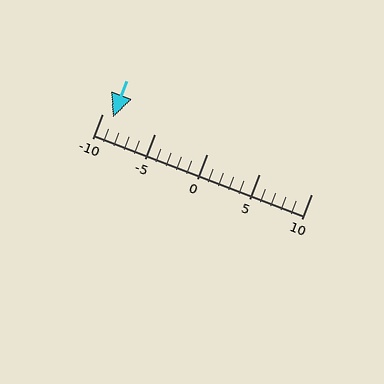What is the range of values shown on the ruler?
The ruler shows values from -10 to 10.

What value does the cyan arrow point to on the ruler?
The cyan arrow points to approximately -9.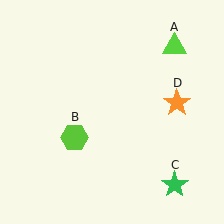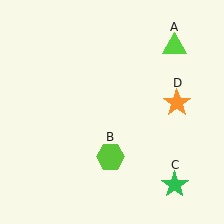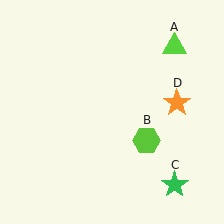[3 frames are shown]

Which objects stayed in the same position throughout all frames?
Lime triangle (object A) and green star (object C) and orange star (object D) remained stationary.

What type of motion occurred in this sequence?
The lime hexagon (object B) rotated counterclockwise around the center of the scene.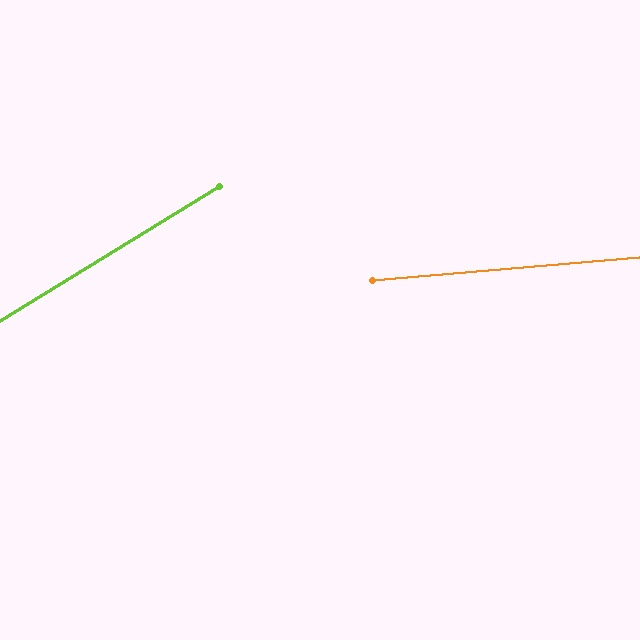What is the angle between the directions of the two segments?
Approximately 26 degrees.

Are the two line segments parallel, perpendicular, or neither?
Neither parallel nor perpendicular — they differ by about 26°.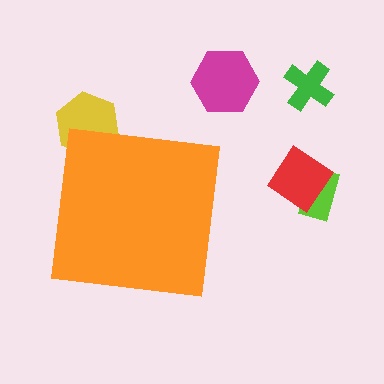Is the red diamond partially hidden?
No, the red diamond is fully visible.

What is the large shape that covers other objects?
An orange square.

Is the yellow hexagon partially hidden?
Yes, the yellow hexagon is partially hidden behind the orange square.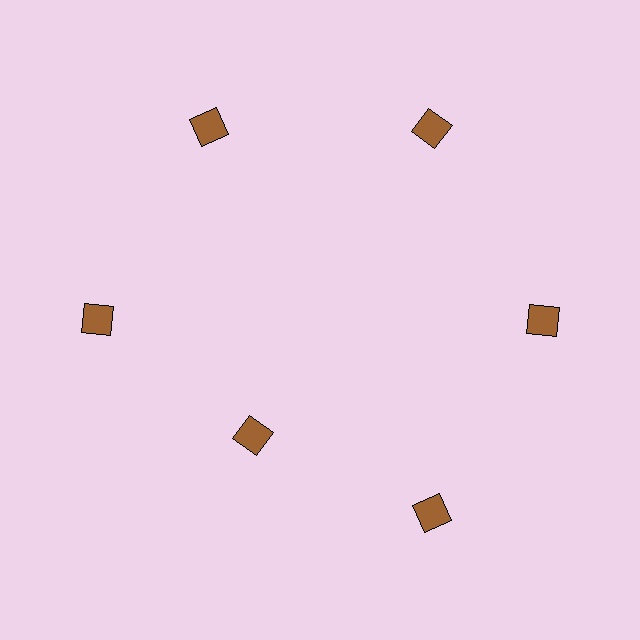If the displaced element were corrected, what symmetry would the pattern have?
It would have 6-fold rotational symmetry — the pattern would map onto itself every 60 degrees.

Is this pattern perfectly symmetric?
No. The 6 brown squares are arranged in a ring, but one element near the 7 o'clock position is pulled inward toward the center, breaking the 6-fold rotational symmetry.